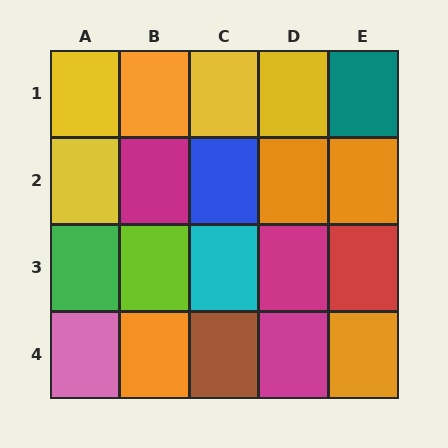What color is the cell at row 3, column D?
Magenta.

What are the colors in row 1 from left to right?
Yellow, orange, yellow, yellow, teal.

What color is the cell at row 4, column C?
Brown.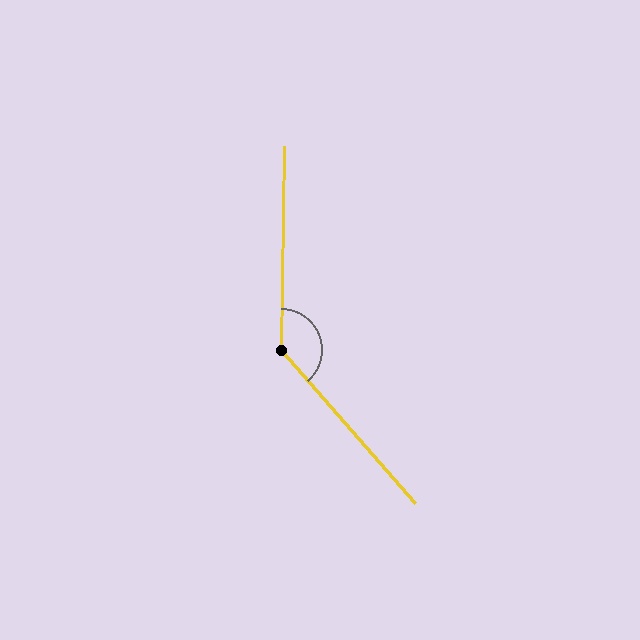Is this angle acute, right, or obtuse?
It is obtuse.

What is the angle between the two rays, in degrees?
Approximately 138 degrees.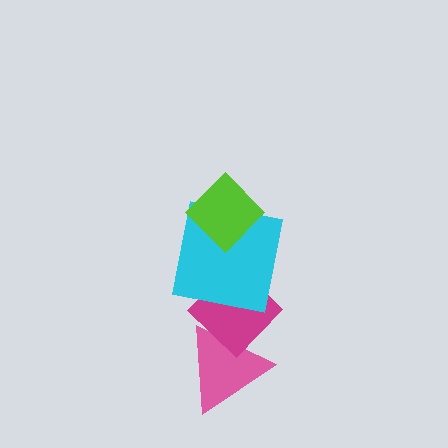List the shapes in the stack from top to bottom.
From top to bottom: the lime diamond, the cyan square, the magenta diamond, the pink triangle.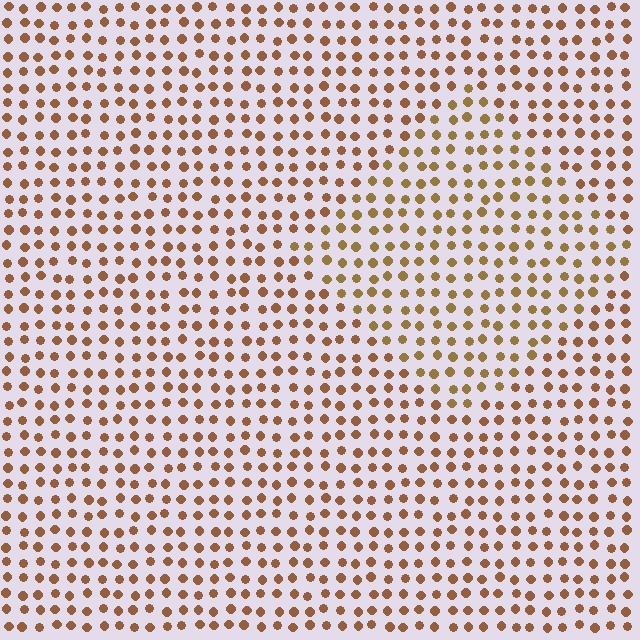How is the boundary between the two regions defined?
The boundary is defined purely by a slight shift in hue (about 19 degrees). Spacing, size, and orientation are identical on both sides.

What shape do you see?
I see a diamond.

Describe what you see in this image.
The image is filled with small brown elements in a uniform arrangement. A diamond-shaped region is visible where the elements are tinted to a slightly different hue, forming a subtle color boundary.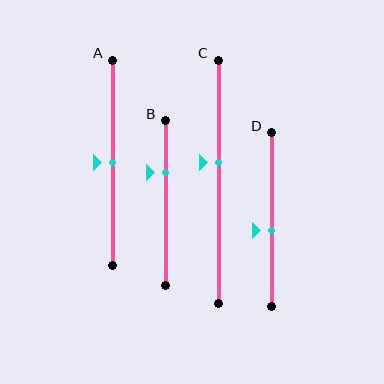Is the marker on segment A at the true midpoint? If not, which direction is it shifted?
Yes, the marker on segment A is at the true midpoint.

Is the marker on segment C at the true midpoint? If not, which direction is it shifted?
No, the marker on segment C is shifted upward by about 8% of the segment length.